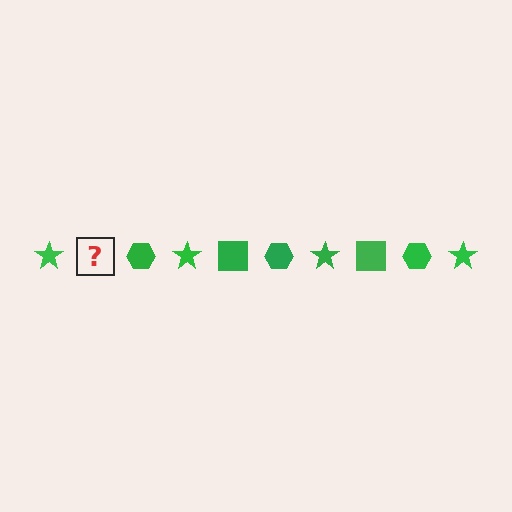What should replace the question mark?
The question mark should be replaced with a green square.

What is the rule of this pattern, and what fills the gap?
The rule is that the pattern cycles through star, square, hexagon shapes in green. The gap should be filled with a green square.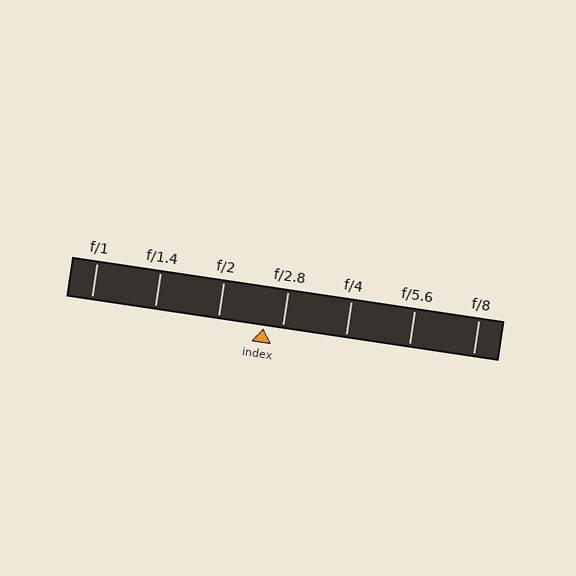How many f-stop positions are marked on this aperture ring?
There are 7 f-stop positions marked.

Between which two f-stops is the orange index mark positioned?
The index mark is between f/2 and f/2.8.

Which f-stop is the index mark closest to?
The index mark is closest to f/2.8.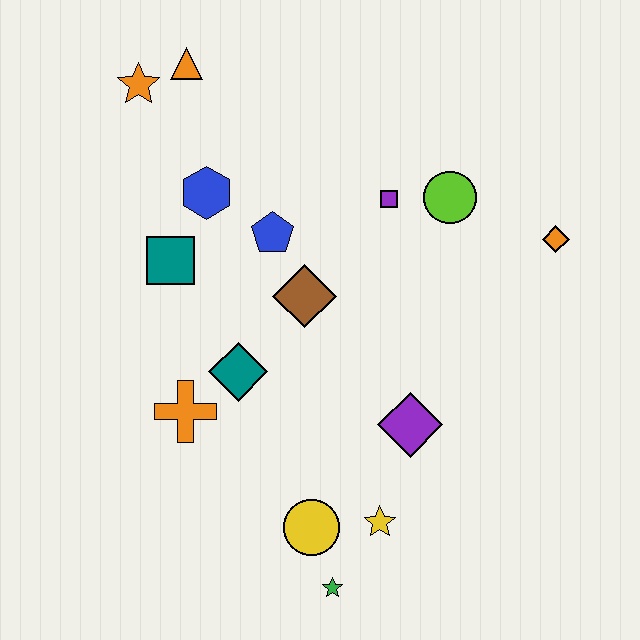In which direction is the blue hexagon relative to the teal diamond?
The blue hexagon is above the teal diamond.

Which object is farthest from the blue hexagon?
The green star is farthest from the blue hexagon.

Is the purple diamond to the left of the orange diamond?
Yes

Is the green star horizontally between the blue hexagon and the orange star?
No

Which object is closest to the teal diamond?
The orange cross is closest to the teal diamond.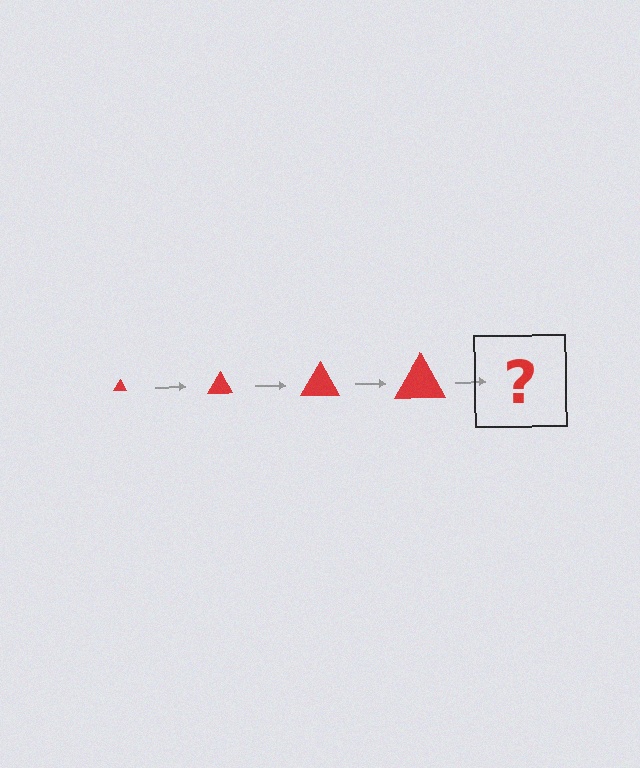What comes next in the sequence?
The next element should be a red triangle, larger than the previous one.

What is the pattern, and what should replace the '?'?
The pattern is that the triangle gets progressively larger each step. The '?' should be a red triangle, larger than the previous one.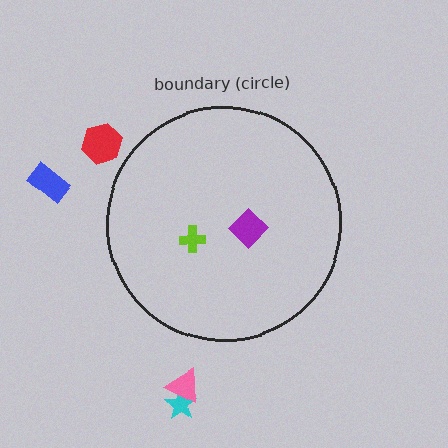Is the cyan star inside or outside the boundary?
Outside.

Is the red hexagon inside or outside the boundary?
Outside.